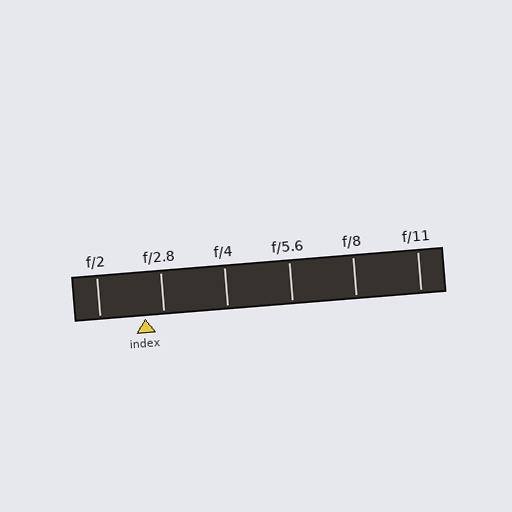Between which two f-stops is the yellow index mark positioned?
The index mark is between f/2 and f/2.8.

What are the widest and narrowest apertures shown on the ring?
The widest aperture shown is f/2 and the narrowest is f/11.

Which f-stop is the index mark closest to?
The index mark is closest to f/2.8.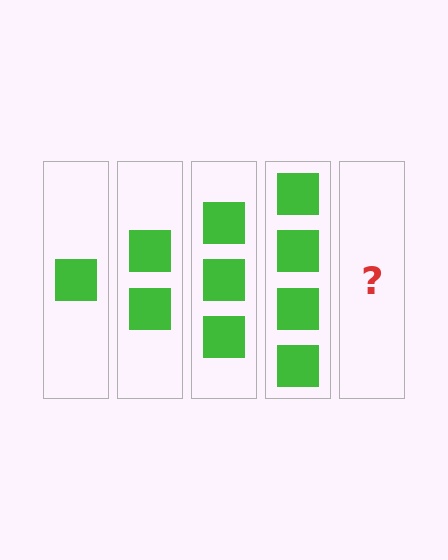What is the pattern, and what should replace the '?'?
The pattern is that each step adds one more square. The '?' should be 5 squares.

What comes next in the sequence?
The next element should be 5 squares.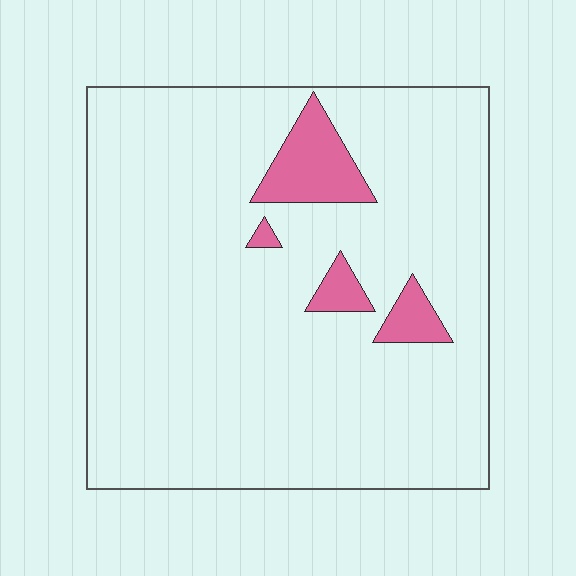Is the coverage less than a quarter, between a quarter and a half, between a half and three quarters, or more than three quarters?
Less than a quarter.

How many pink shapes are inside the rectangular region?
4.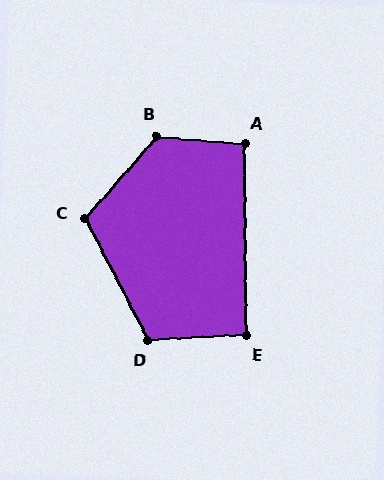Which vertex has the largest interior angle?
B, at approximately 126 degrees.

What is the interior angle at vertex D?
Approximately 114 degrees (obtuse).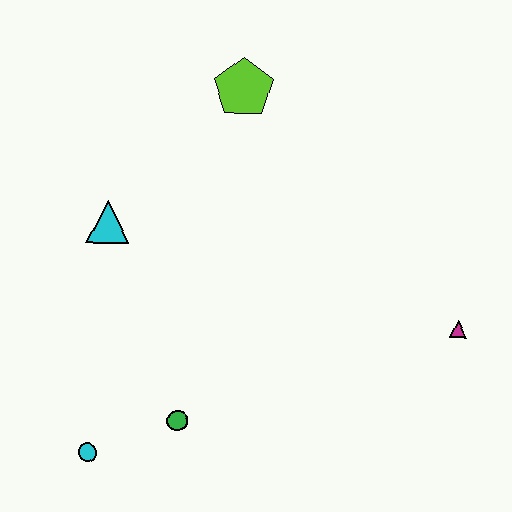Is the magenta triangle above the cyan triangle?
No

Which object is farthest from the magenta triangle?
The cyan circle is farthest from the magenta triangle.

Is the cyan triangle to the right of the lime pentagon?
No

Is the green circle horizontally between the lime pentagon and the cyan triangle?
Yes